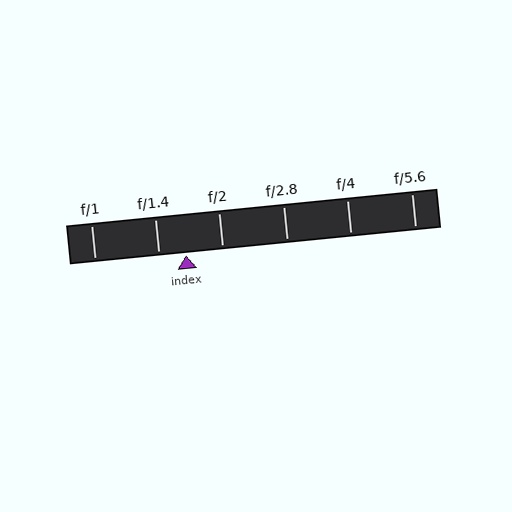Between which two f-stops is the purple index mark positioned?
The index mark is between f/1.4 and f/2.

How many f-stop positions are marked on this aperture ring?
There are 6 f-stop positions marked.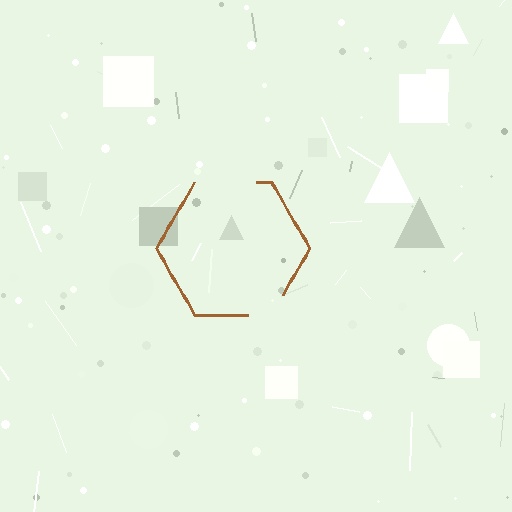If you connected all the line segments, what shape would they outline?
They would outline a hexagon.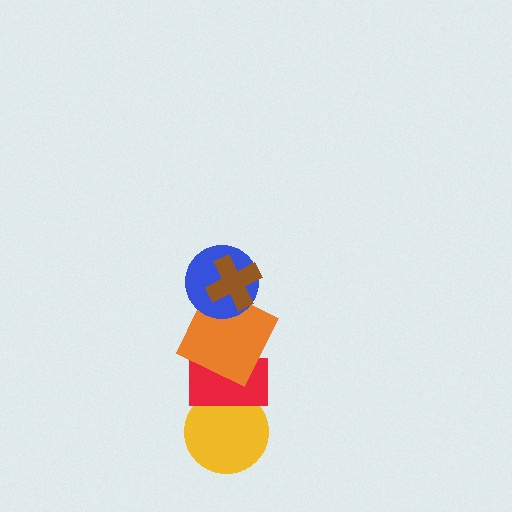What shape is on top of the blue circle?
The brown cross is on top of the blue circle.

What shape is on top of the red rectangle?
The orange square is on top of the red rectangle.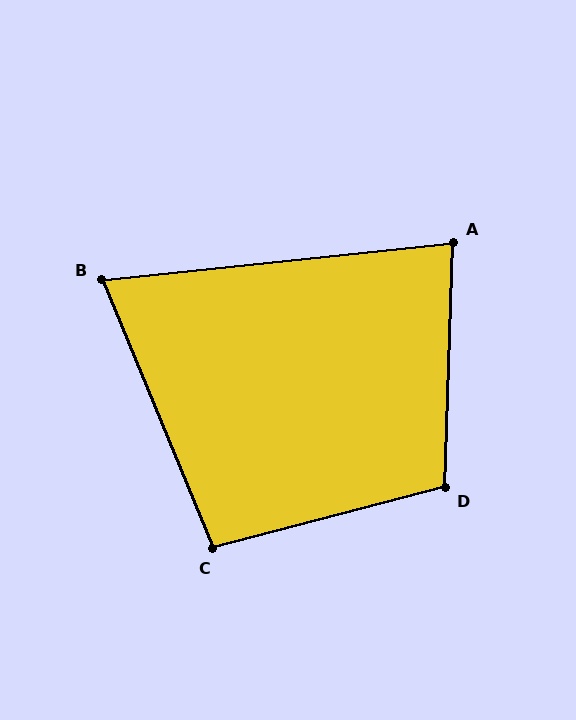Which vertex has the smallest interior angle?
B, at approximately 74 degrees.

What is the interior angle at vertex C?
Approximately 98 degrees (obtuse).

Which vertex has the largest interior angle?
D, at approximately 106 degrees.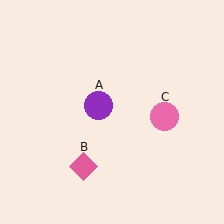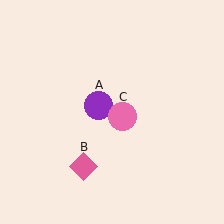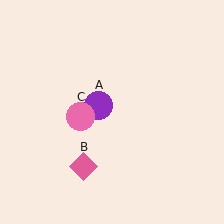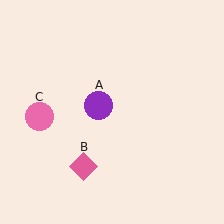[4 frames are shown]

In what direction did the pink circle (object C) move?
The pink circle (object C) moved left.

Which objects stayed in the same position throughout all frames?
Purple circle (object A) and pink diamond (object B) remained stationary.